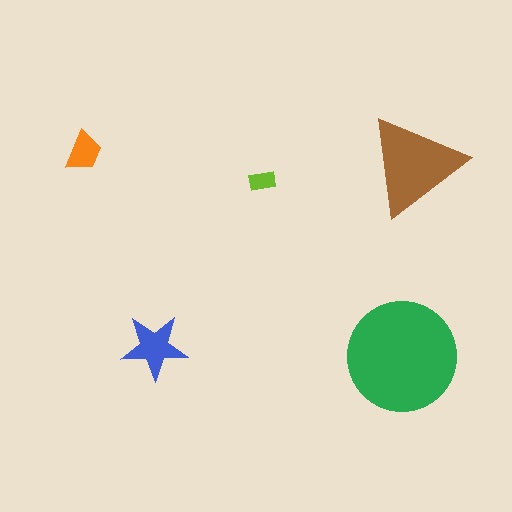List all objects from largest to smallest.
The green circle, the brown triangle, the blue star, the orange trapezoid, the lime rectangle.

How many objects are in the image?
There are 5 objects in the image.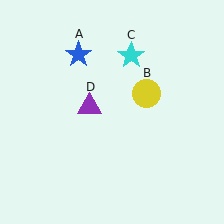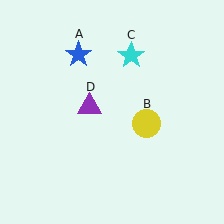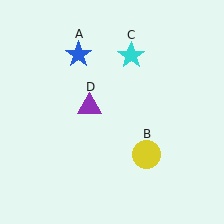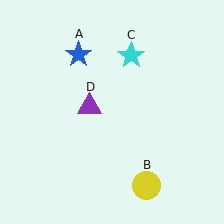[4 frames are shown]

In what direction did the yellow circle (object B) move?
The yellow circle (object B) moved down.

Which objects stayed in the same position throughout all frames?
Blue star (object A) and cyan star (object C) and purple triangle (object D) remained stationary.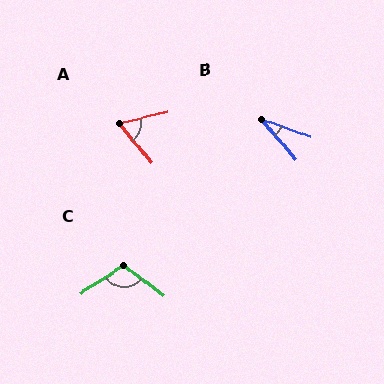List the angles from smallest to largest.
B (29°), A (64°), C (110°).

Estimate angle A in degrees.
Approximately 64 degrees.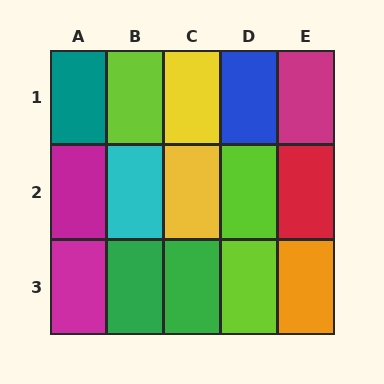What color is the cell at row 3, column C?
Green.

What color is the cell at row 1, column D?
Blue.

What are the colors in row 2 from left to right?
Magenta, cyan, yellow, lime, red.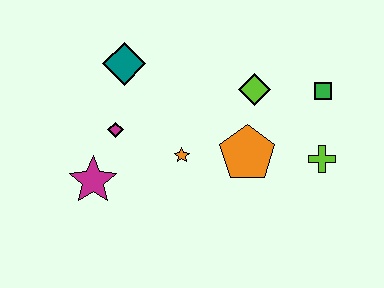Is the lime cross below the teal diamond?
Yes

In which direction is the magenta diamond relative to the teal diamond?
The magenta diamond is below the teal diamond.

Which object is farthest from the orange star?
The green square is farthest from the orange star.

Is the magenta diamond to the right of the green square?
No